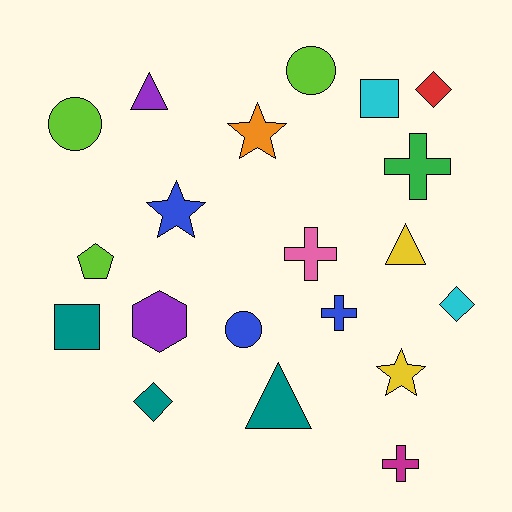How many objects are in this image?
There are 20 objects.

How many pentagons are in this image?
There is 1 pentagon.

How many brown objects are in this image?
There are no brown objects.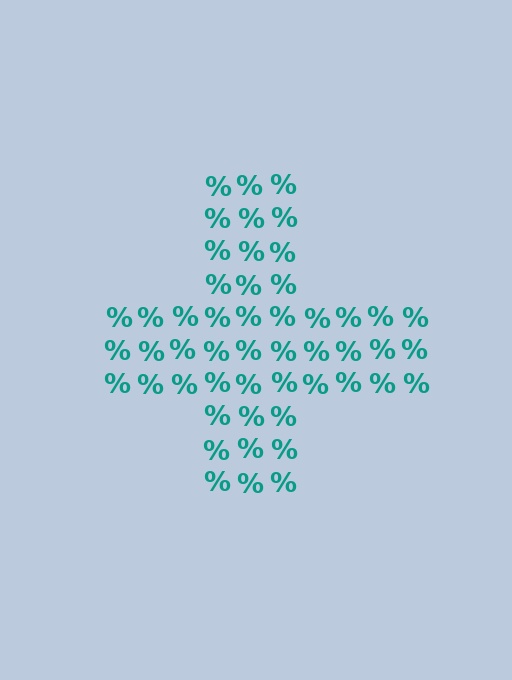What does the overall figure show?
The overall figure shows a cross.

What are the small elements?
The small elements are percent signs.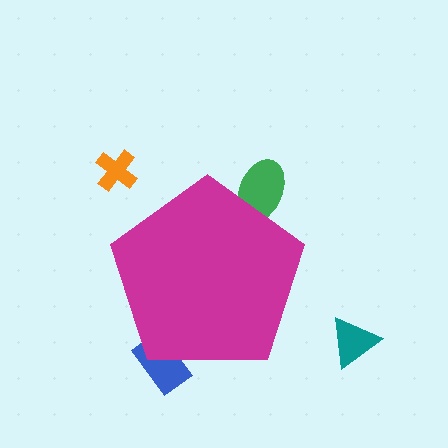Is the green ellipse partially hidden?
Yes, the green ellipse is partially hidden behind the magenta pentagon.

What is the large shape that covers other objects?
A magenta pentagon.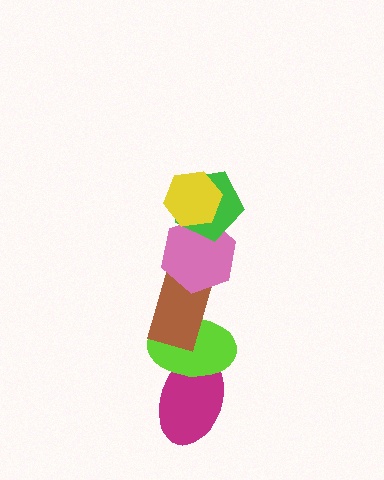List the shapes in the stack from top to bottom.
From top to bottom: the yellow hexagon, the green pentagon, the pink hexagon, the brown rectangle, the lime ellipse, the magenta ellipse.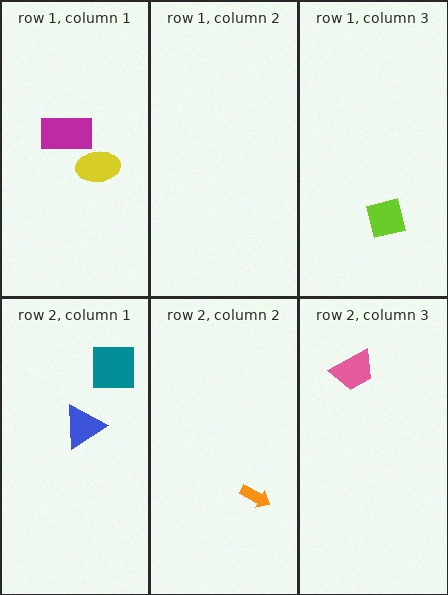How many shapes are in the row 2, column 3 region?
1.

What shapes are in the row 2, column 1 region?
The teal square, the blue triangle.